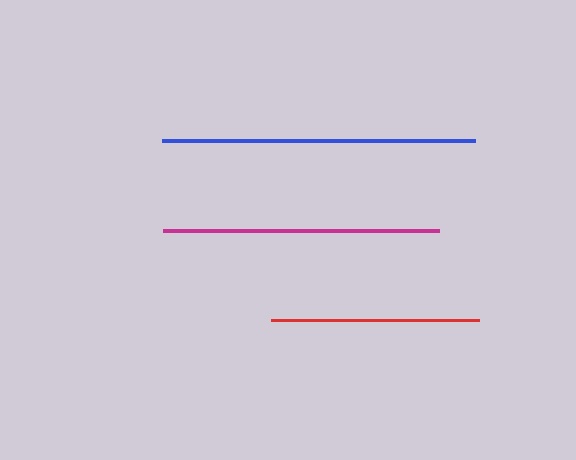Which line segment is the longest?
The blue line is the longest at approximately 314 pixels.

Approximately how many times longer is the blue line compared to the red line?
The blue line is approximately 1.5 times the length of the red line.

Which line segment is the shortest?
The red line is the shortest at approximately 208 pixels.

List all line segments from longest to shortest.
From longest to shortest: blue, magenta, red.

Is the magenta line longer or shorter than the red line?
The magenta line is longer than the red line.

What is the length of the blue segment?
The blue segment is approximately 314 pixels long.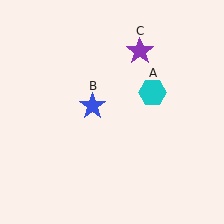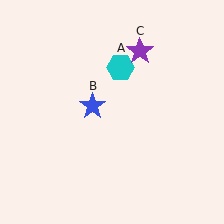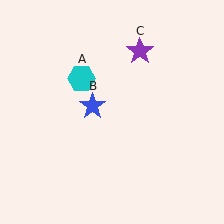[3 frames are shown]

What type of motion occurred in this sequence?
The cyan hexagon (object A) rotated counterclockwise around the center of the scene.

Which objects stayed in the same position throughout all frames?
Blue star (object B) and purple star (object C) remained stationary.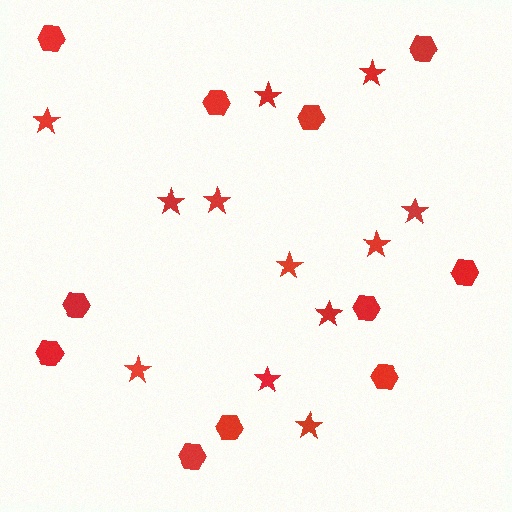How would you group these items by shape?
There are 2 groups: one group of hexagons (11) and one group of stars (12).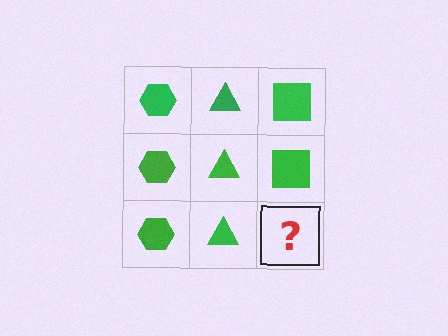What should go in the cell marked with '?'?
The missing cell should contain a green square.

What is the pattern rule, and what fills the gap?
The rule is that each column has a consistent shape. The gap should be filled with a green square.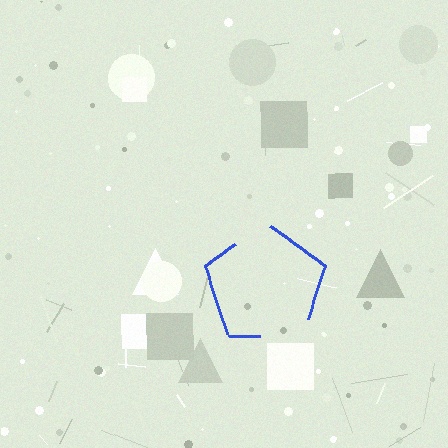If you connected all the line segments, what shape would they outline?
They would outline a pentagon.